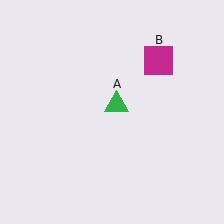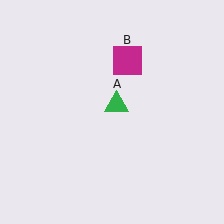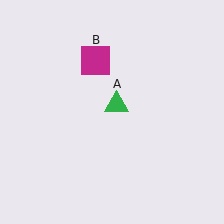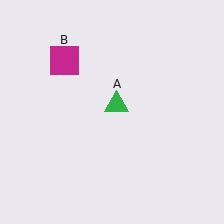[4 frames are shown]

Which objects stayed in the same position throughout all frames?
Green triangle (object A) remained stationary.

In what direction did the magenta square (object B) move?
The magenta square (object B) moved left.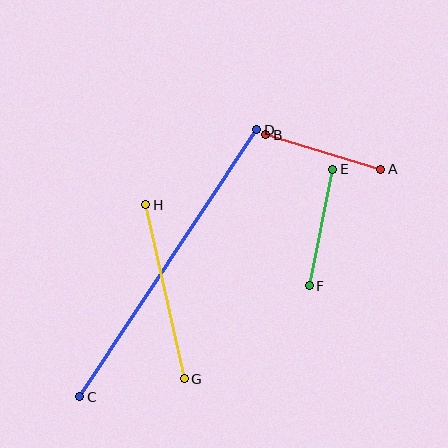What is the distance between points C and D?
The distance is approximately 320 pixels.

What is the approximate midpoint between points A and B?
The midpoint is at approximately (323, 152) pixels.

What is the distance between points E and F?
The distance is approximately 119 pixels.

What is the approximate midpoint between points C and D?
The midpoint is at approximately (168, 263) pixels.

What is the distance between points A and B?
The distance is approximately 120 pixels.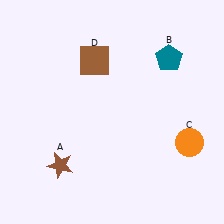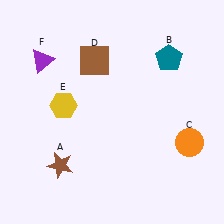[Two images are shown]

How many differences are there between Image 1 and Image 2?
There are 2 differences between the two images.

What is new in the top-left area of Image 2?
A purple triangle (F) was added in the top-left area of Image 2.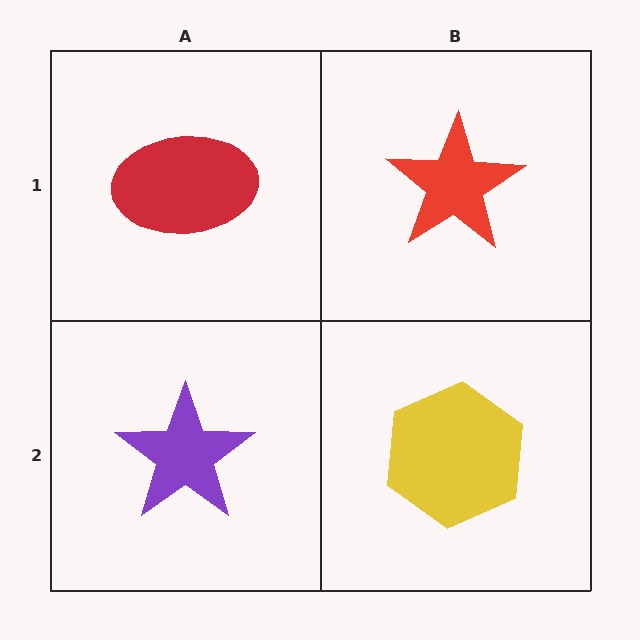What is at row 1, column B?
A red star.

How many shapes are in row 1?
2 shapes.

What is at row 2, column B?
A yellow hexagon.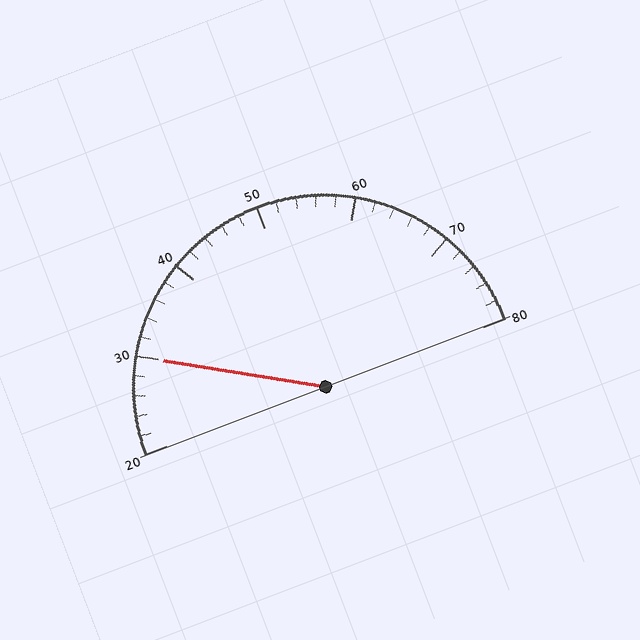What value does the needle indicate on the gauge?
The needle indicates approximately 30.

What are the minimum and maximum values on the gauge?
The gauge ranges from 20 to 80.